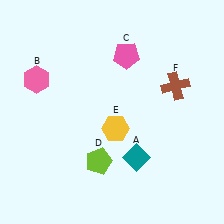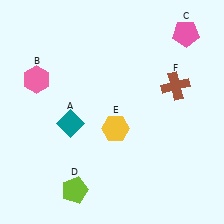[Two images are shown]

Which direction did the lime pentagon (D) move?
The lime pentagon (D) moved down.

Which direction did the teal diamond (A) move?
The teal diamond (A) moved left.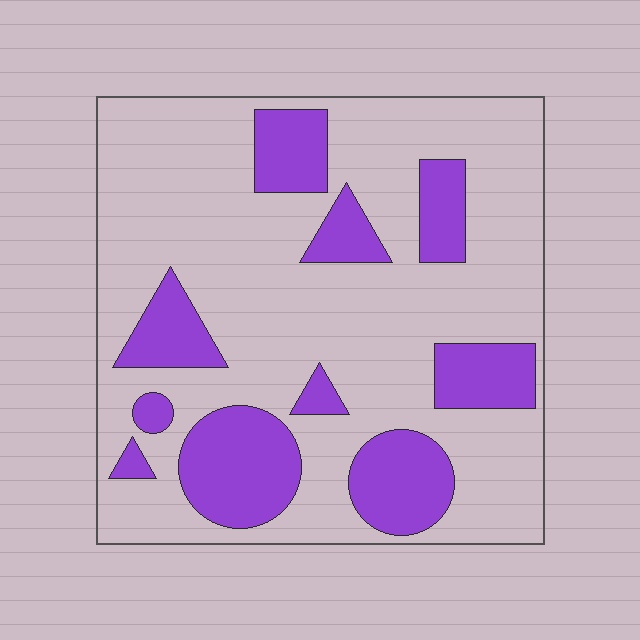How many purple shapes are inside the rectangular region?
10.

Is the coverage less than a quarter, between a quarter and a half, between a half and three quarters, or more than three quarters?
Between a quarter and a half.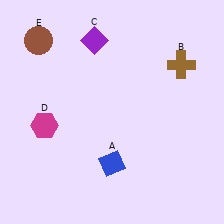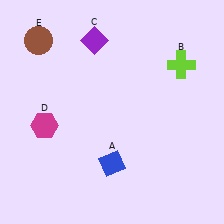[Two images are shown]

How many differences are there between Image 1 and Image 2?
There is 1 difference between the two images.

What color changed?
The cross (B) changed from brown in Image 1 to lime in Image 2.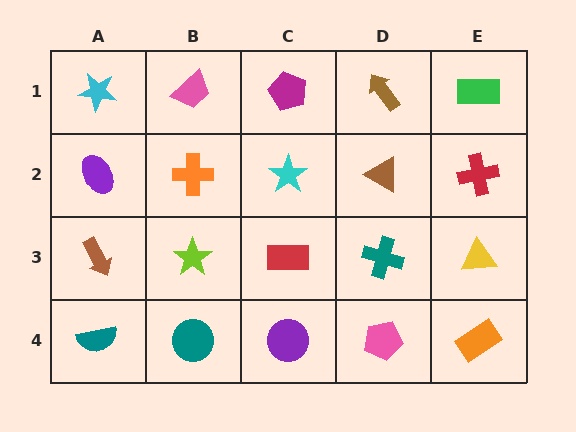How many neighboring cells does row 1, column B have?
3.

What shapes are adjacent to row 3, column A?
A purple ellipse (row 2, column A), a teal semicircle (row 4, column A), a lime star (row 3, column B).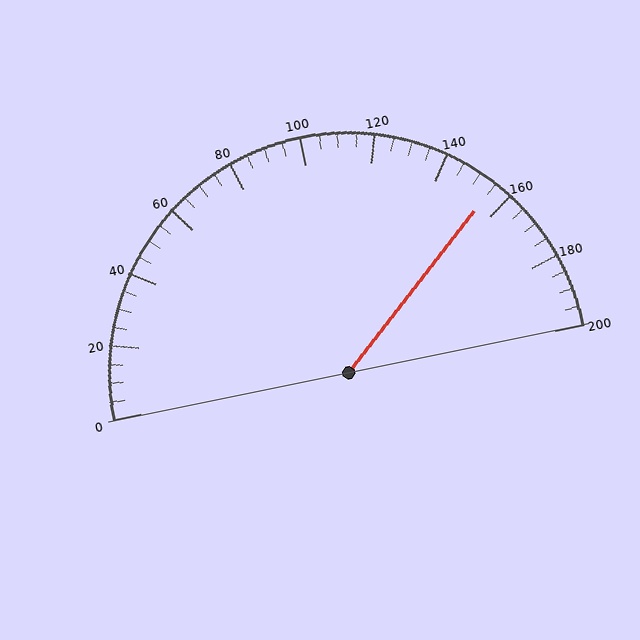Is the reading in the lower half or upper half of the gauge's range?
The reading is in the upper half of the range (0 to 200).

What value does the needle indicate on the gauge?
The needle indicates approximately 155.